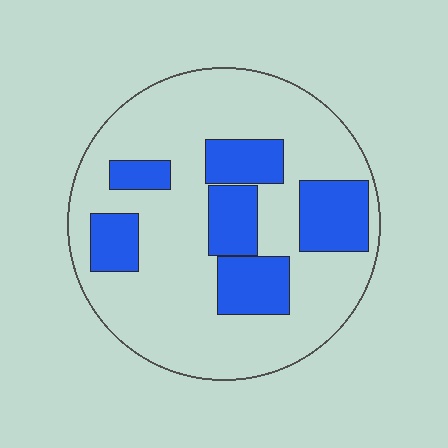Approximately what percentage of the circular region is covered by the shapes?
Approximately 25%.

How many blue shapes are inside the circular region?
6.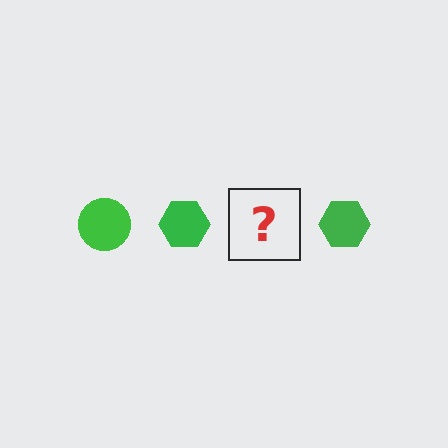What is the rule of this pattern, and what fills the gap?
The rule is that the pattern cycles through circle, hexagon shapes in green. The gap should be filled with a green circle.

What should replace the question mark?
The question mark should be replaced with a green circle.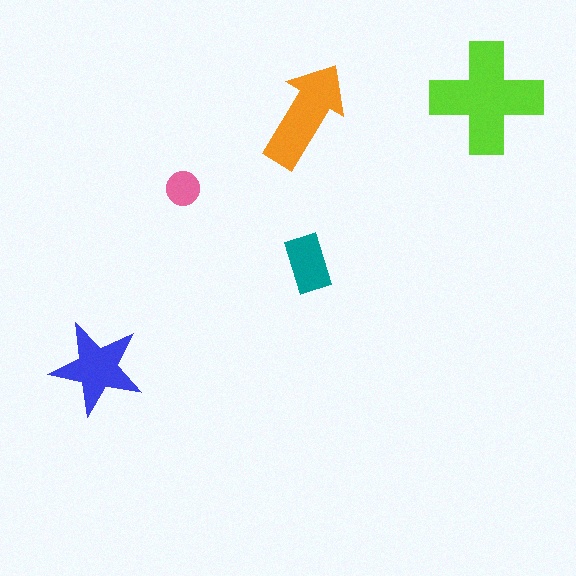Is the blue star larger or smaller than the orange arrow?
Smaller.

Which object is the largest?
The lime cross.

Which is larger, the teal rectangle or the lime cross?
The lime cross.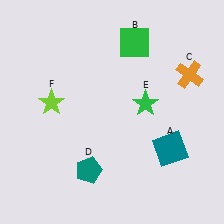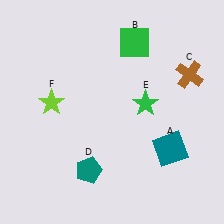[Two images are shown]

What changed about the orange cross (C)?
In Image 1, C is orange. In Image 2, it changed to brown.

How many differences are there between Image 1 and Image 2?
There is 1 difference between the two images.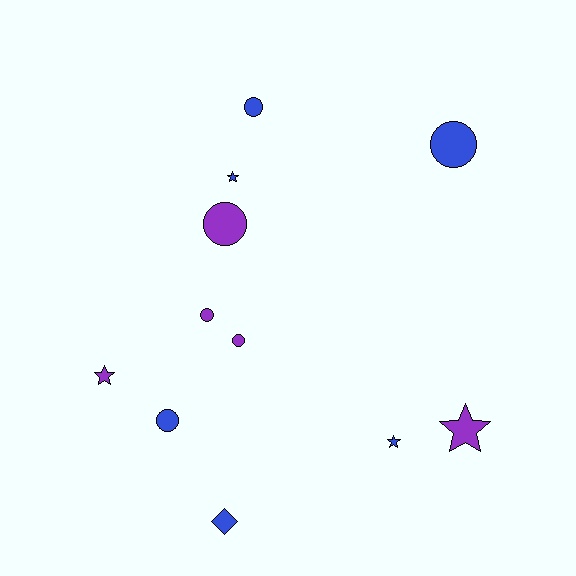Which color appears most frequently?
Blue, with 6 objects.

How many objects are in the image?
There are 11 objects.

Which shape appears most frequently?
Circle, with 6 objects.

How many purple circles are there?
There are 3 purple circles.